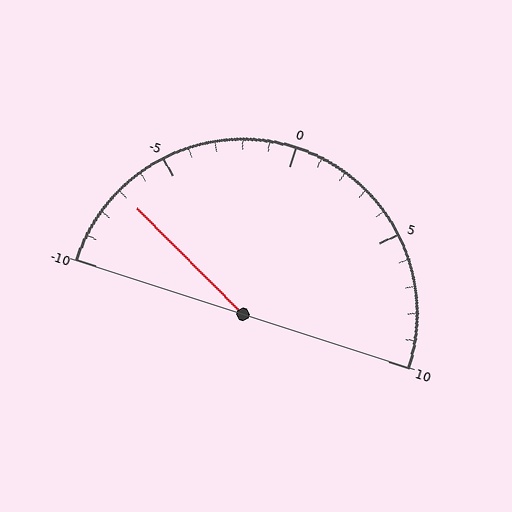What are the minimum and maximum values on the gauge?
The gauge ranges from -10 to 10.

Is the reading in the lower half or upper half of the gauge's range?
The reading is in the lower half of the range (-10 to 10).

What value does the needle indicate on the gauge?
The needle indicates approximately -7.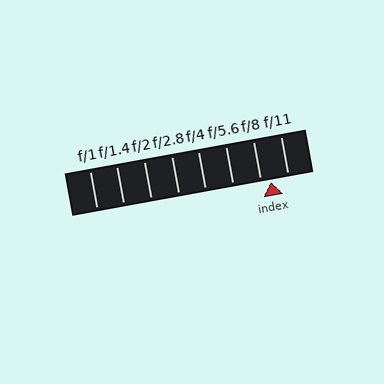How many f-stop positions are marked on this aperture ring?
There are 8 f-stop positions marked.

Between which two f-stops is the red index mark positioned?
The index mark is between f/8 and f/11.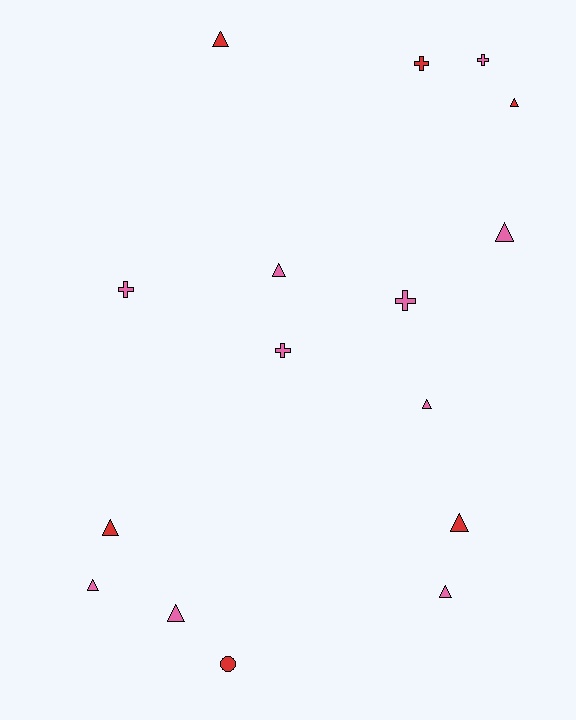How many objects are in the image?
There are 16 objects.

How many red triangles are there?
There are 4 red triangles.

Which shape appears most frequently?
Triangle, with 10 objects.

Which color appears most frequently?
Pink, with 10 objects.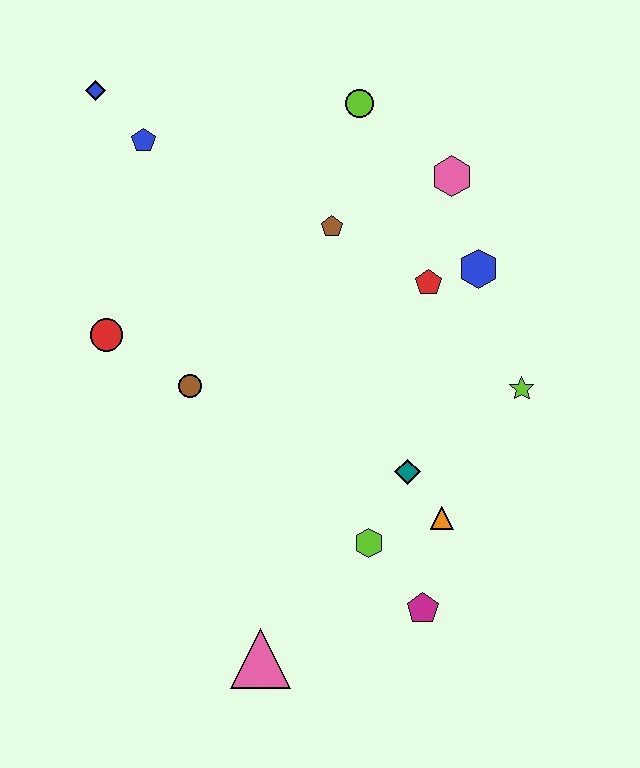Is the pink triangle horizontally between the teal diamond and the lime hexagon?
No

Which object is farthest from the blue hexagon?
The pink triangle is farthest from the blue hexagon.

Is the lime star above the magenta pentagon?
Yes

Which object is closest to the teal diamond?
The orange triangle is closest to the teal diamond.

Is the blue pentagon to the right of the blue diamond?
Yes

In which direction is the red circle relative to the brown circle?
The red circle is to the left of the brown circle.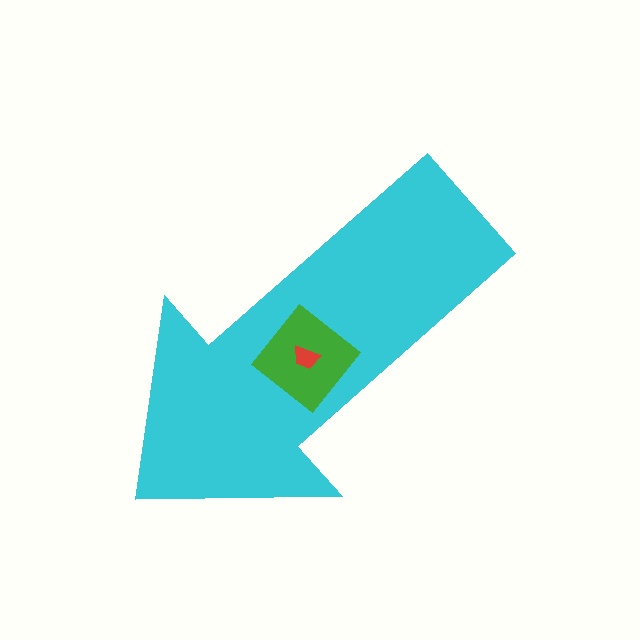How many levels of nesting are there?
3.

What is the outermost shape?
The cyan arrow.